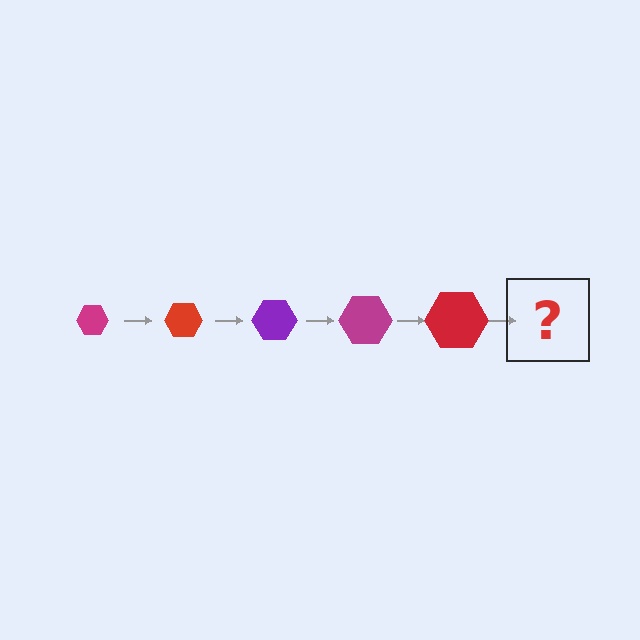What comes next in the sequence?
The next element should be a purple hexagon, larger than the previous one.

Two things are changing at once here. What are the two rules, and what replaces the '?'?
The two rules are that the hexagon grows larger each step and the color cycles through magenta, red, and purple. The '?' should be a purple hexagon, larger than the previous one.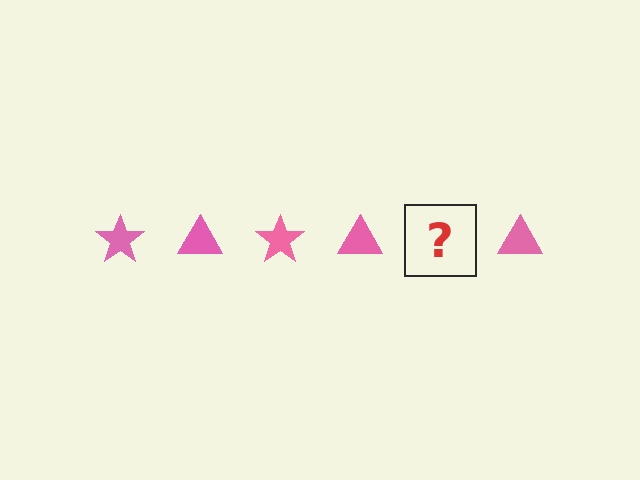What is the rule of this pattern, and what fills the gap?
The rule is that the pattern cycles through star, triangle shapes in pink. The gap should be filled with a pink star.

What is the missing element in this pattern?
The missing element is a pink star.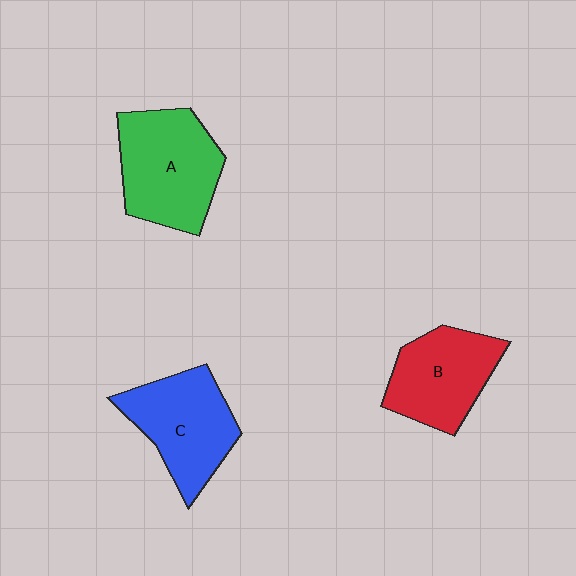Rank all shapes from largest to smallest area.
From largest to smallest: A (green), C (blue), B (red).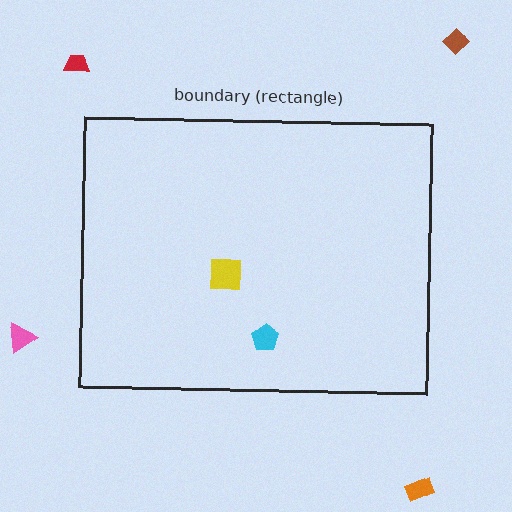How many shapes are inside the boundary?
2 inside, 4 outside.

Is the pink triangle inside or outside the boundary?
Outside.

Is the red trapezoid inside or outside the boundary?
Outside.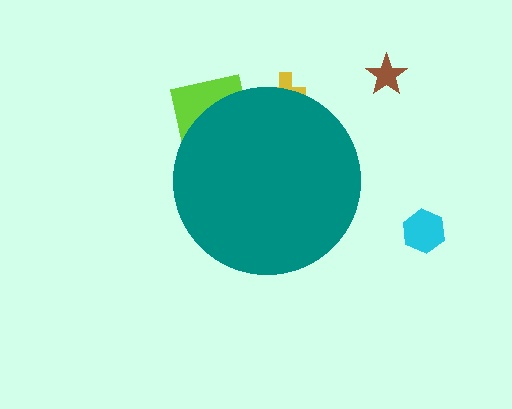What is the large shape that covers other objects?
A teal circle.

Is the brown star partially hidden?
No, the brown star is fully visible.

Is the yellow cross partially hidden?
Yes, the yellow cross is partially hidden behind the teal circle.